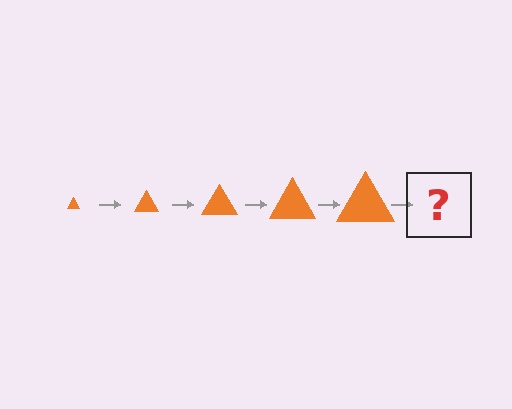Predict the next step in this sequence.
The next step is an orange triangle, larger than the previous one.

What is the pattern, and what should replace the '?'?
The pattern is that the triangle gets progressively larger each step. The '?' should be an orange triangle, larger than the previous one.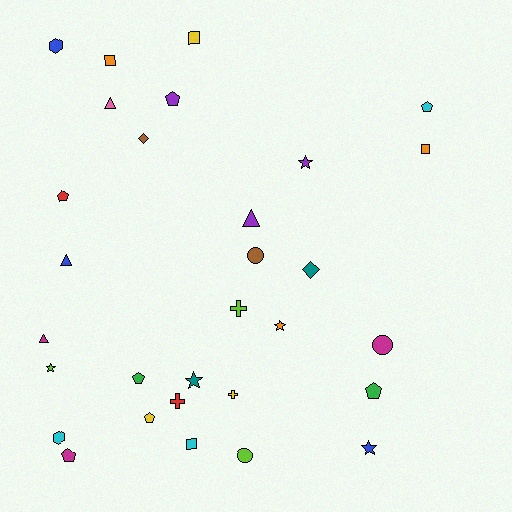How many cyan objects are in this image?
There are 3 cyan objects.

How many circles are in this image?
There are 3 circles.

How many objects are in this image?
There are 30 objects.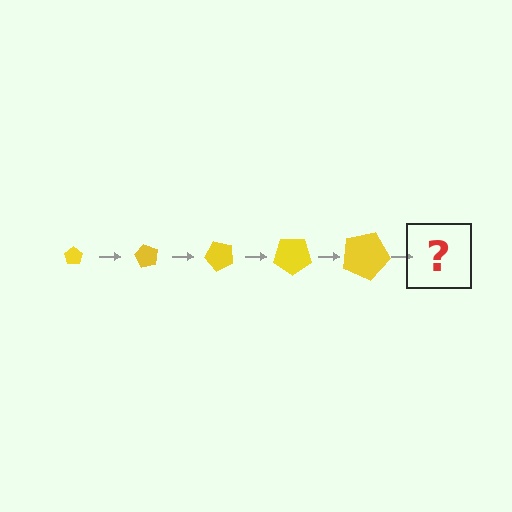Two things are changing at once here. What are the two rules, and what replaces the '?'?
The two rules are that the pentagon grows larger each step and it rotates 60 degrees each step. The '?' should be a pentagon, larger than the previous one and rotated 300 degrees from the start.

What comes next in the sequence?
The next element should be a pentagon, larger than the previous one and rotated 300 degrees from the start.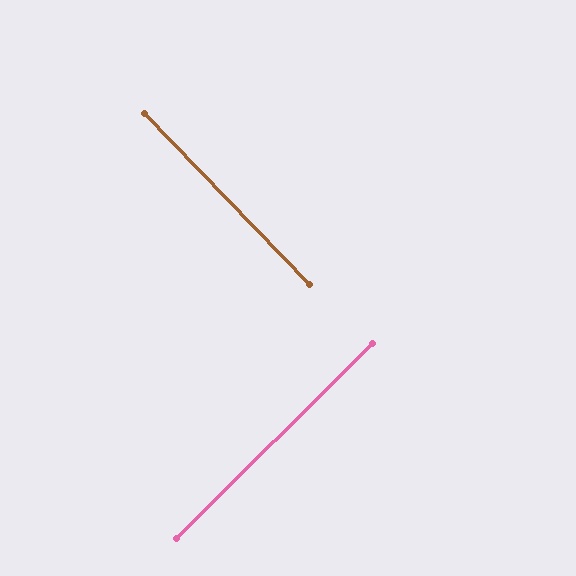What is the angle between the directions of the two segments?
Approximately 89 degrees.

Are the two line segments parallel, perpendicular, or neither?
Perpendicular — they meet at approximately 89°.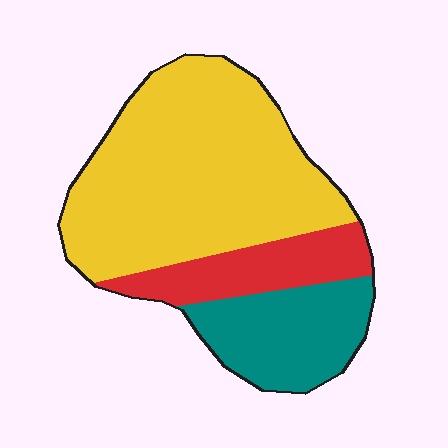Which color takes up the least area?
Red, at roughly 15%.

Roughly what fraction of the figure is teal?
Teal covers roughly 20% of the figure.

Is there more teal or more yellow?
Yellow.